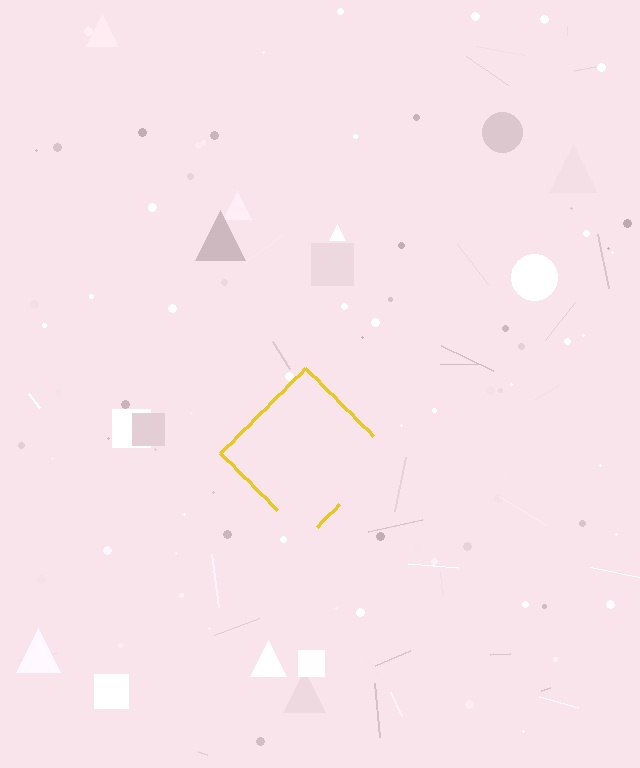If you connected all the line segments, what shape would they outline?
They would outline a diamond.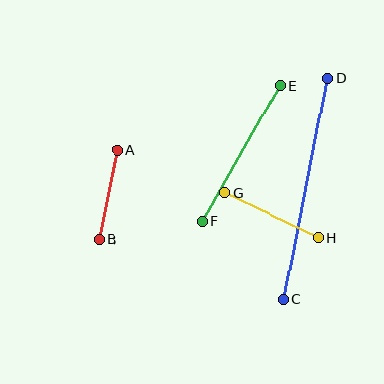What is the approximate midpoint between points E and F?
The midpoint is at approximately (241, 153) pixels.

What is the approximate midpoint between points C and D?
The midpoint is at approximately (305, 189) pixels.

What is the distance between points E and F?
The distance is approximately 156 pixels.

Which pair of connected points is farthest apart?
Points C and D are farthest apart.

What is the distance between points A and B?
The distance is approximately 91 pixels.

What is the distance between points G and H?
The distance is approximately 104 pixels.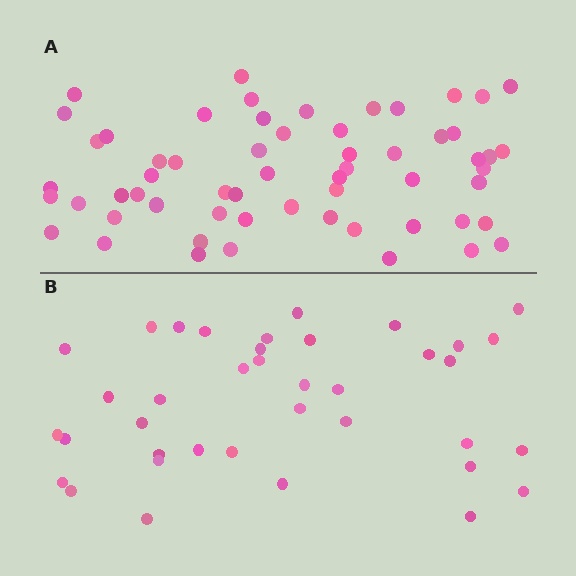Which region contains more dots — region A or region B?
Region A (the top region) has more dots.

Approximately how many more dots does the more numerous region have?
Region A has approximately 20 more dots than region B.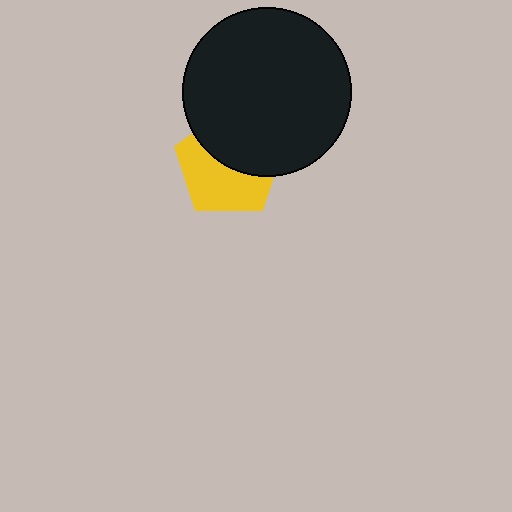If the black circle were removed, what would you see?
You would see the complete yellow pentagon.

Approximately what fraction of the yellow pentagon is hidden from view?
Roughly 47% of the yellow pentagon is hidden behind the black circle.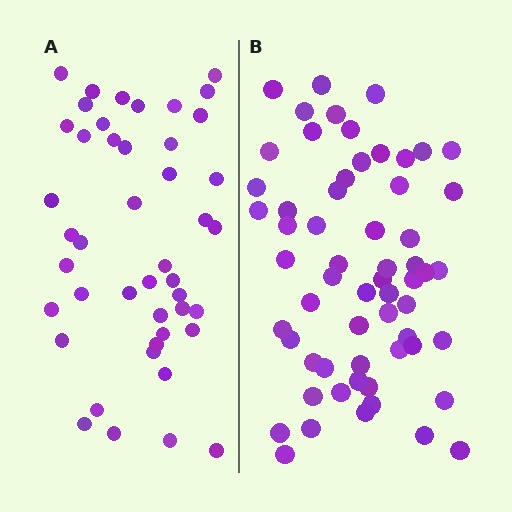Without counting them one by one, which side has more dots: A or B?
Region B (the right region) has more dots.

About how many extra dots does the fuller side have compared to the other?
Region B has approximately 15 more dots than region A.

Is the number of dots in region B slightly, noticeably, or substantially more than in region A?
Region B has noticeably more, but not dramatically so. The ratio is roughly 1.3 to 1.